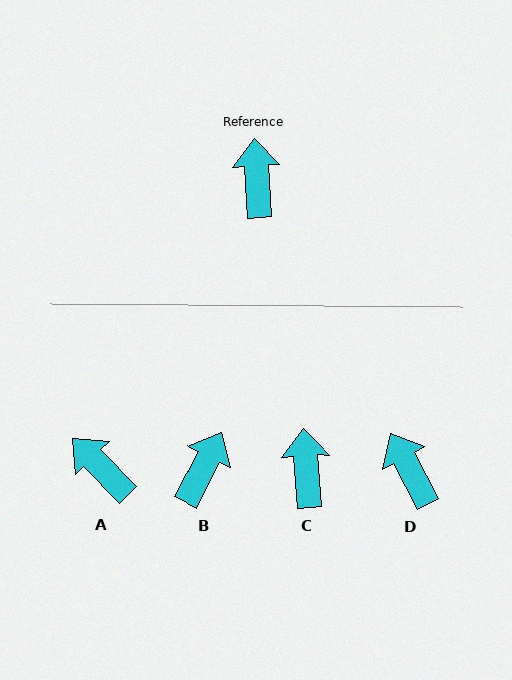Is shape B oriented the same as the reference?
No, it is off by about 31 degrees.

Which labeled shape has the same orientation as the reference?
C.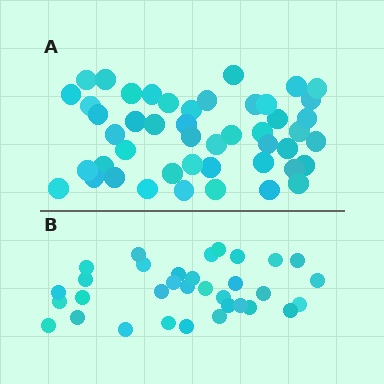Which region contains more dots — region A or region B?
Region A (the top region) has more dots.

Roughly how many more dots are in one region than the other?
Region A has approximately 15 more dots than region B.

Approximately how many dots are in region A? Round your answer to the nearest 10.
About 50 dots. (The exact count is 47, which rounds to 50.)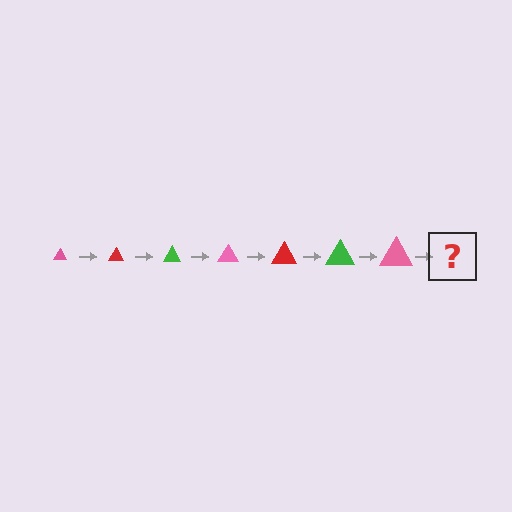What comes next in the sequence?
The next element should be a red triangle, larger than the previous one.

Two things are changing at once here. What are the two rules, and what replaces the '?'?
The two rules are that the triangle grows larger each step and the color cycles through pink, red, and green. The '?' should be a red triangle, larger than the previous one.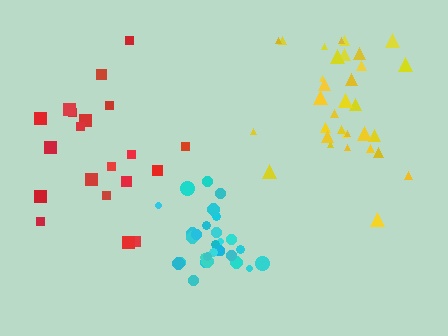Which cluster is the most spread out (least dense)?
Red.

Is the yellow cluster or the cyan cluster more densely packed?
Cyan.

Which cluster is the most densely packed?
Cyan.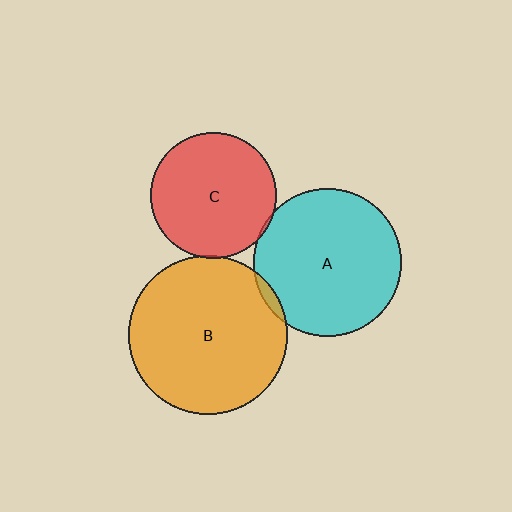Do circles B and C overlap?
Yes.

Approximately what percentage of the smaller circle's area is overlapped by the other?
Approximately 5%.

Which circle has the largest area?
Circle B (orange).